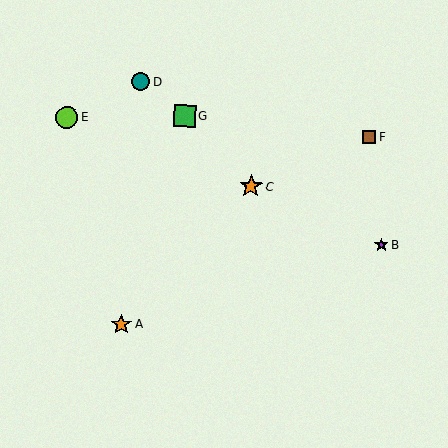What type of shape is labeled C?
Shape C is an orange star.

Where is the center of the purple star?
The center of the purple star is at (381, 245).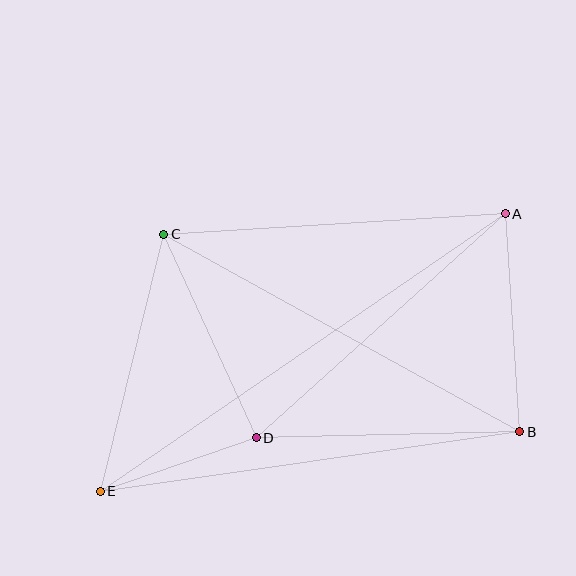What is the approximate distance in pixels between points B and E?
The distance between B and E is approximately 424 pixels.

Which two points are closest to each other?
Points D and E are closest to each other.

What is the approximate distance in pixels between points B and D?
The distance between B and D is approximately 263 pixels.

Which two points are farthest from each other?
Points A and E are farthest from each other.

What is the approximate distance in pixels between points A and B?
The distance between A and B is approximately 218 pixels.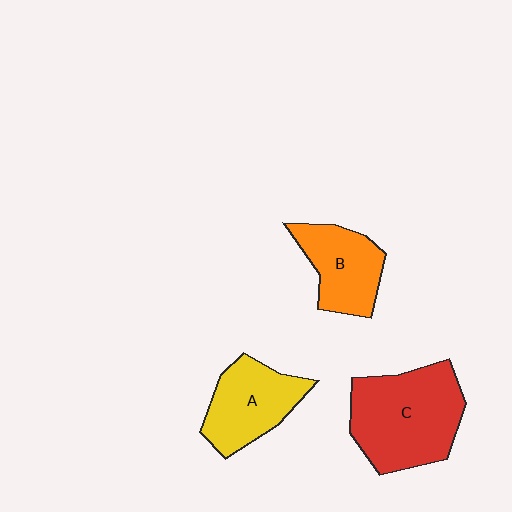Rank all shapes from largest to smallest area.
From largest to smallest: C (red), A (yellow), B (orange).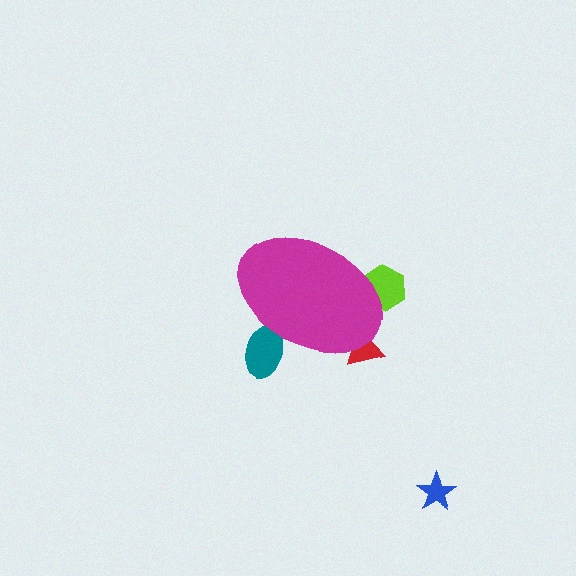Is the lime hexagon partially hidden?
Yes, the lime hexagon is partially hidden behind the magenta ellipse.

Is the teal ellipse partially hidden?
Yes, the teal ellipse is partially hidden behind the magenta ellipse.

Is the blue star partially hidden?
No, the blue star is fully visible.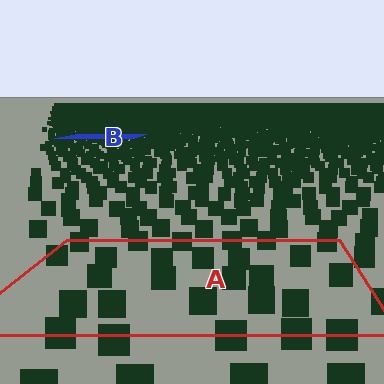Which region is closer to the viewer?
Region A is closer. The texture elements there are larger and more spread out.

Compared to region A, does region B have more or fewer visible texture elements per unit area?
Region B has more texture elements per unit area — they are packed more densely because it is farther away.